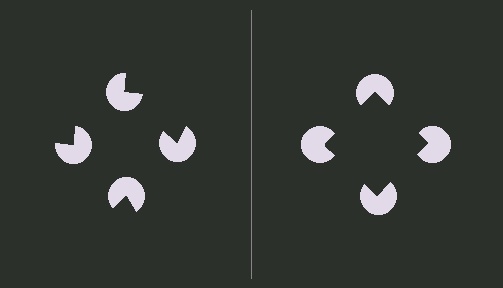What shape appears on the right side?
An illusory square.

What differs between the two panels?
The pac-man discs are positioned identically on both sides; only the wedge orientations differ. On the right they align to a square; on the left they are misaligned.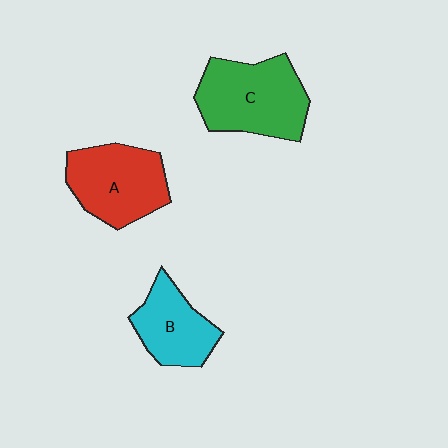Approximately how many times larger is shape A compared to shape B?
Approximately 1.3 times.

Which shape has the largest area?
Shape C (green).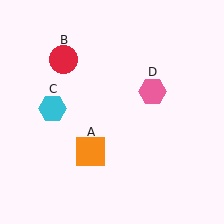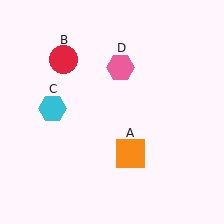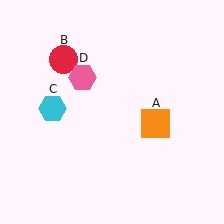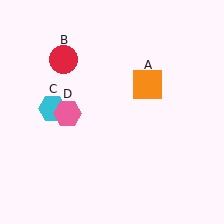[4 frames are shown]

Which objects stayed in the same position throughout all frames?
Red circle (object B) and cyan hexagon (object C) remained stationary.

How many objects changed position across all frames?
2 objects changed position: orange square (object A), pink hexagon (object D).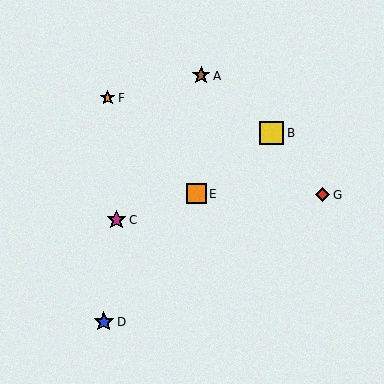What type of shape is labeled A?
Shape A is a brown star.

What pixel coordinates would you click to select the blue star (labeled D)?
Click at (104, 322) to select the blue star D.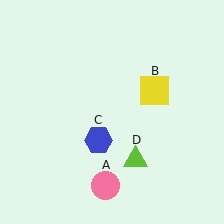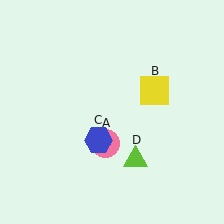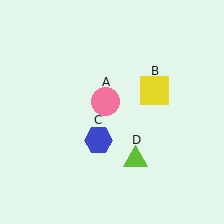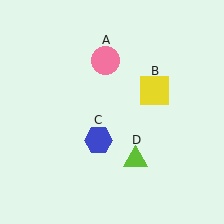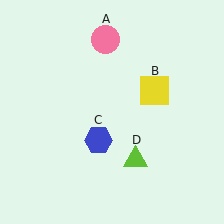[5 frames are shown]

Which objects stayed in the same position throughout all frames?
Yellow square (object B) and blue hexagon (object C) and lime triangle (object D) remained stationary.